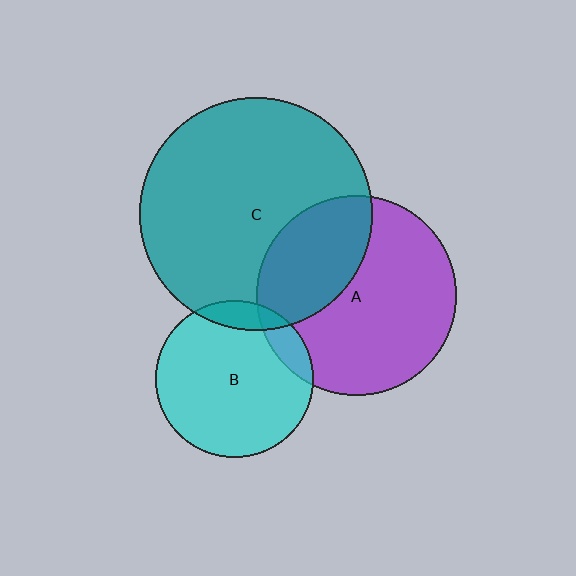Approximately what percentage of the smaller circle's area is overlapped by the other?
Approximately 10%.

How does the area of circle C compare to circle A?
Approximately 1.4 times.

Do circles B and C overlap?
Yes.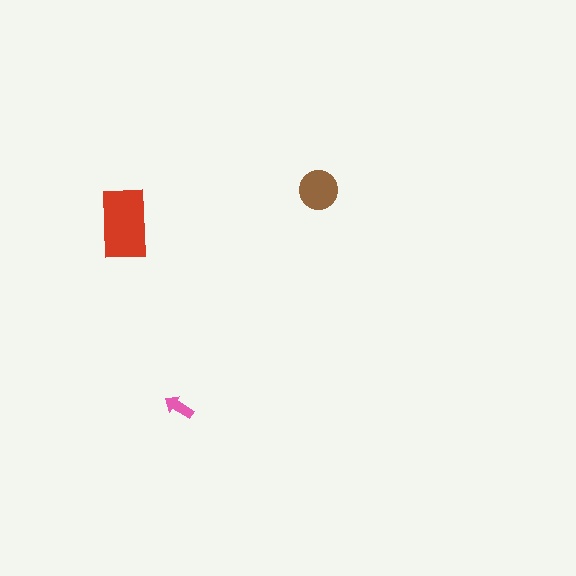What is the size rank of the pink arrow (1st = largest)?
3rd.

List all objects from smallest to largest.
The pink arrow, the brown circle, the red rectangle.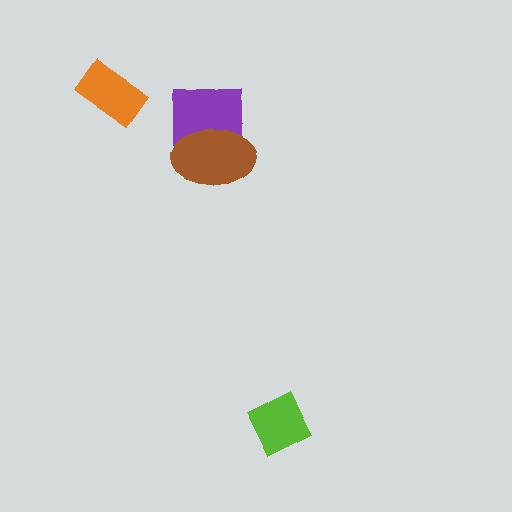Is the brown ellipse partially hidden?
No, no other shape covers it.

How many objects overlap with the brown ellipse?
1 object overlaps with the brown ellipse.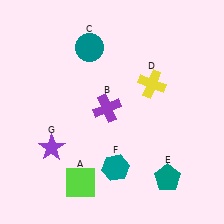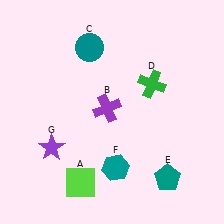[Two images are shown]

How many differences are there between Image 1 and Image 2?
There is 1 difference between the two images.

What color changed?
The cross (D) changed from yellow in Image 1 to green in Image 2.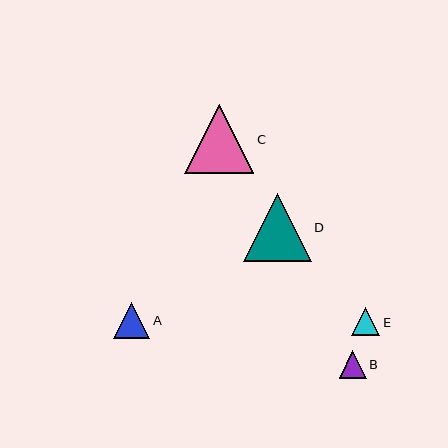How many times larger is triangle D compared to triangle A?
Triangle D is approximately 1.9 times the size of triangle A.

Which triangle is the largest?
Triangle C is the largest with a size of approximately 69 pixels.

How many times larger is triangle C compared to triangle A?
Triangle C is approximately 1.9 times the size of triangle A.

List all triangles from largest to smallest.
From largest to smallest: C, D, A, E, B.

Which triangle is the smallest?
Triangle B is the smallest with a size of approximately 27 pixels.